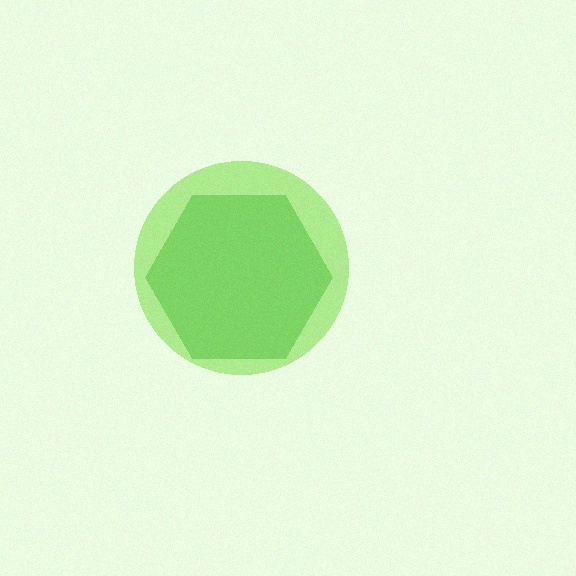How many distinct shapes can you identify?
There are 2 distinct shapes: a green hexagon, a lime circle.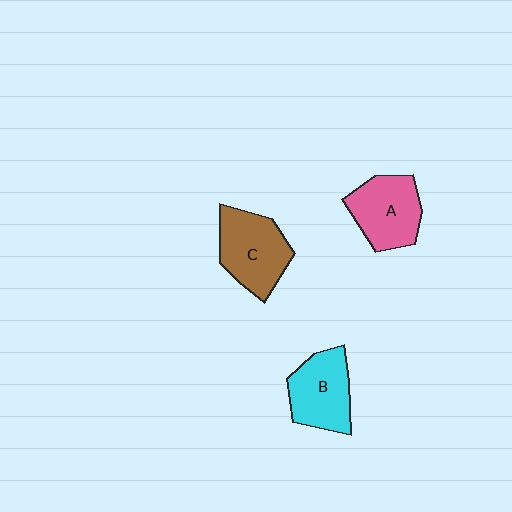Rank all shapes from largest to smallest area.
From largest to smallest: C (brown), A (pink), B (cyan).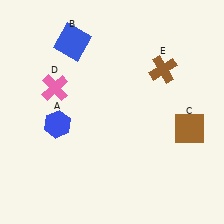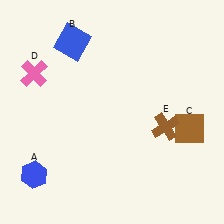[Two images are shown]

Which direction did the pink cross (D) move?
The pink cross (D) moved left.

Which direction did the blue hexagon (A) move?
The blue hexagon (A) moved down.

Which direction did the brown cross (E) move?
The brown cross (E) moved down.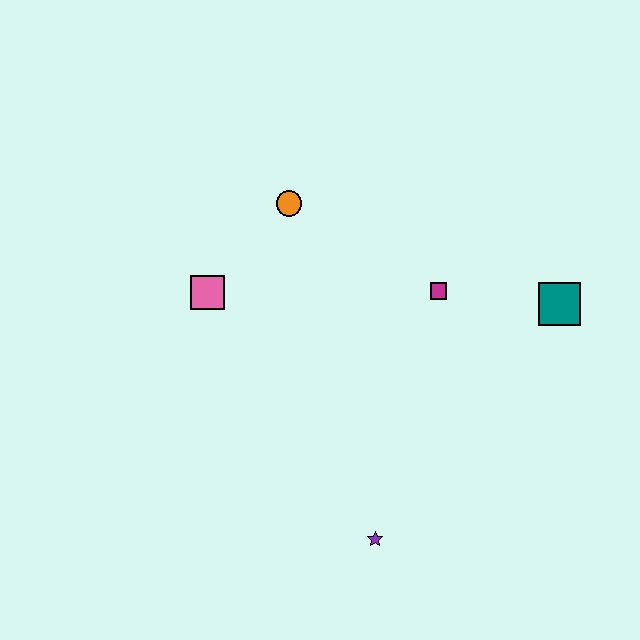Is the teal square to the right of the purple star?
Yes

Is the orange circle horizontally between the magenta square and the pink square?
Yes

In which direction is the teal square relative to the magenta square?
The teal square is to the right of the magenta square.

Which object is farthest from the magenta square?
The purple star is farthest from the magenta square.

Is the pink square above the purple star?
Yes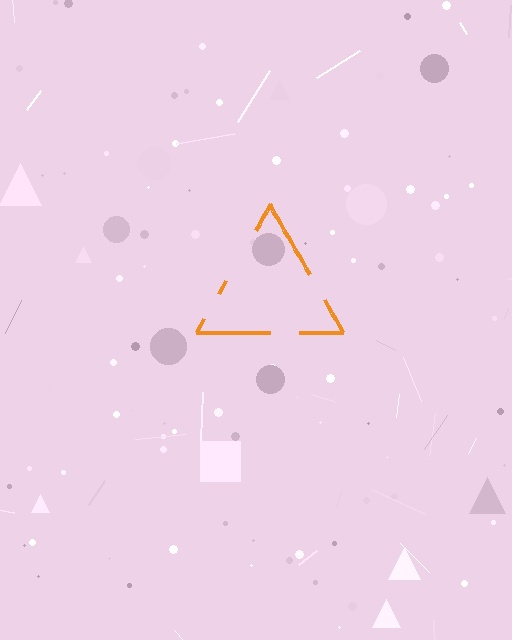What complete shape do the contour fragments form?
The contour fragments form a triangle.